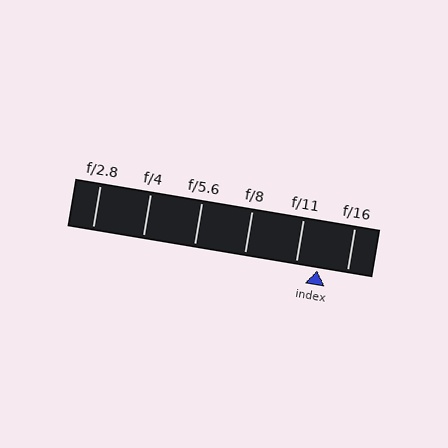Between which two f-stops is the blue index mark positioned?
The index mark is between f/11 and f/16.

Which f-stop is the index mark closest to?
The index mark is closest to f/11.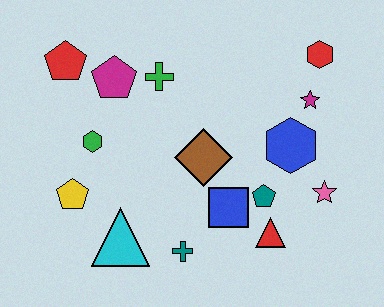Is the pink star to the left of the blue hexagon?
No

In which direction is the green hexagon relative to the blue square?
The green hexagon is to the left of the blue square.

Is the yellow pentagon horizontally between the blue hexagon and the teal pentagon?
No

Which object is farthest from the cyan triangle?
The red hexagon is farthest from the cyan triangle.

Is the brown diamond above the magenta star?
No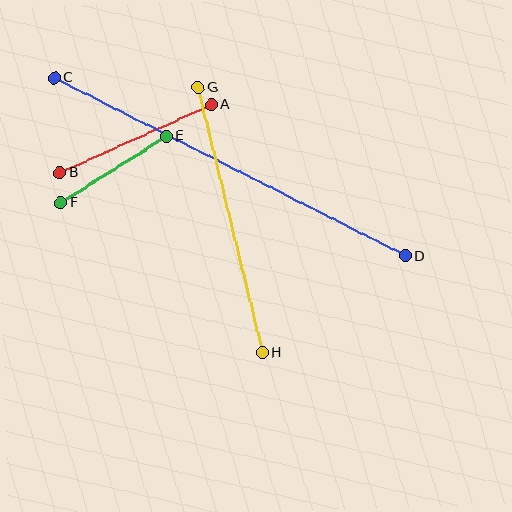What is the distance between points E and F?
The distance is approximately 125 pixels.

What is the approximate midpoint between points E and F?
The midpoint is at approximately (113, 169) pixels.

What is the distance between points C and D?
The distance is approximately 394 pixels.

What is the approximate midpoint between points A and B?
The midpoint is at approximately (135, 138) pixels.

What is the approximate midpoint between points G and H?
The midpoint is at approximately (230, 220) pixels.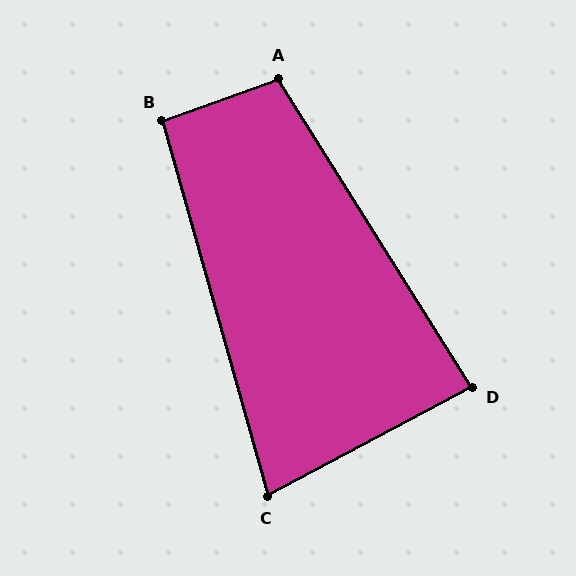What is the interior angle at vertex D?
Approximately 86 degrees (approximately right).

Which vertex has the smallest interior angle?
C, at approximately 78 degrees.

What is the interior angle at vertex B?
Approximately 94 degrees (approximately right).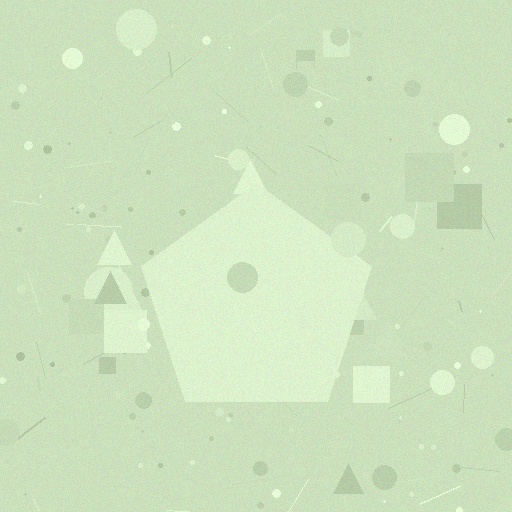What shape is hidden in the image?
A pentagon is hidden in the image.